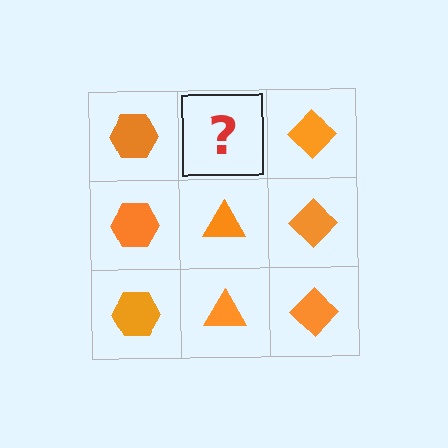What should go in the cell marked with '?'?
The missing cell should contain an orange triangle.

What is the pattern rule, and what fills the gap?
The rule is that each column has a consistent shape. The gap should be filled with an orange triangle.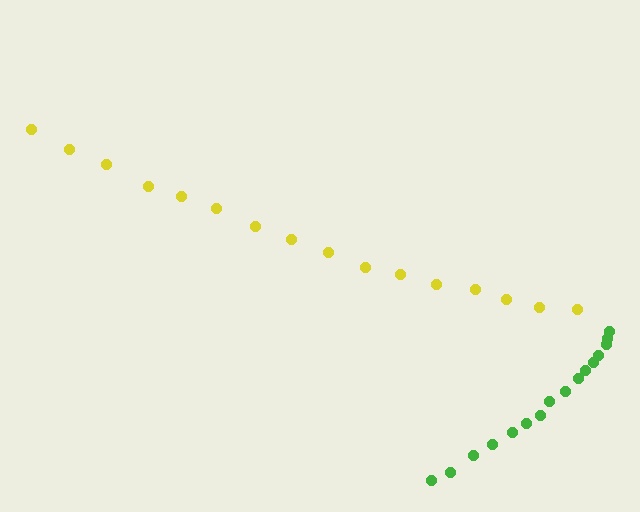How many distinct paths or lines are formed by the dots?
There are 2 distinct paths.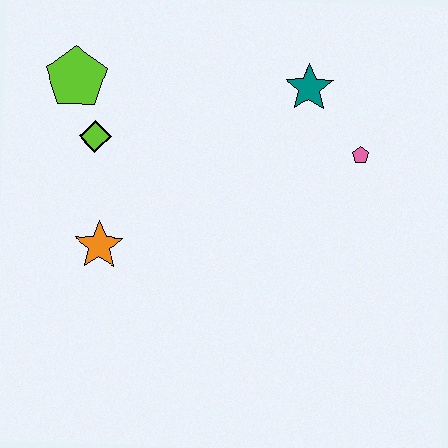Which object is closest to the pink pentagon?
The teal star is closest to the pink pentagon.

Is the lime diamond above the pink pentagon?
Yes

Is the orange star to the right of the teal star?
No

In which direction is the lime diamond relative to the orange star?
The lime diamond is above the orange star.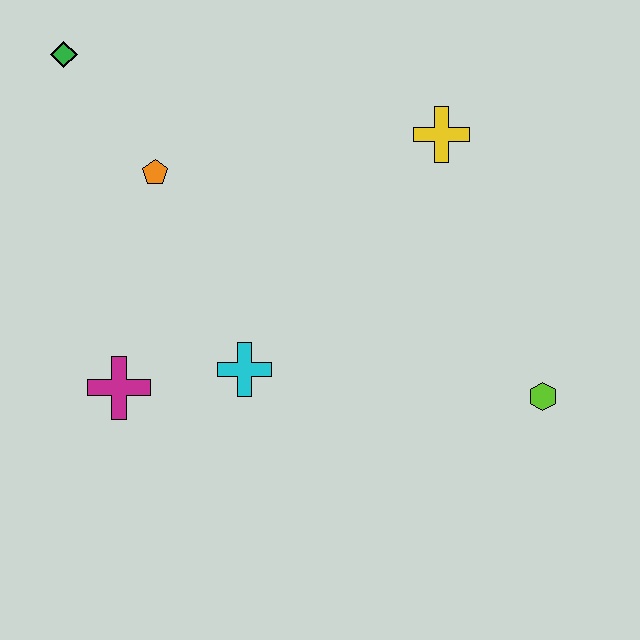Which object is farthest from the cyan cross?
The green diamond is farthest from the cyan cross.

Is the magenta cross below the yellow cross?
Yes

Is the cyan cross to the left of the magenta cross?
No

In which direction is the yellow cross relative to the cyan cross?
The yellow cross is above the cyan cross.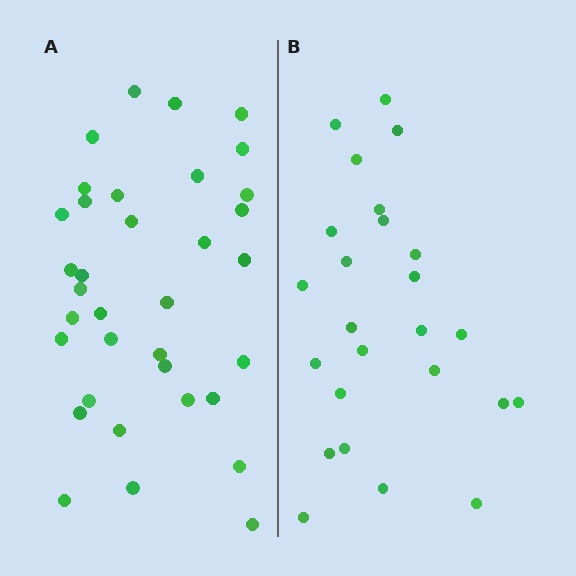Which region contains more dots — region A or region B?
Region A (the left region) has more dots.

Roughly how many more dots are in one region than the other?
Region A has roughly 10 or so more dots than region B.